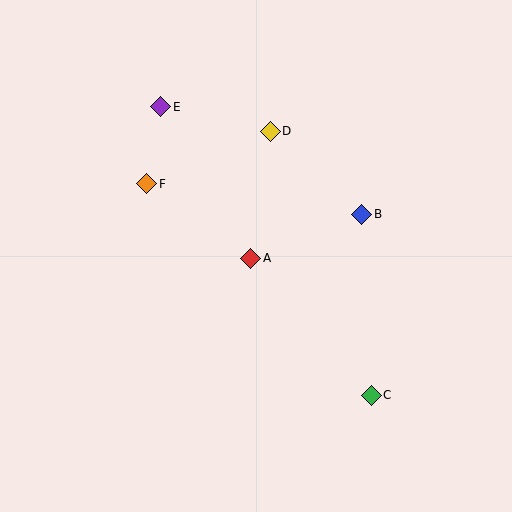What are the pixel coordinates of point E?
Point E is at (161, 107).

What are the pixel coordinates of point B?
Point B is at (362, 214).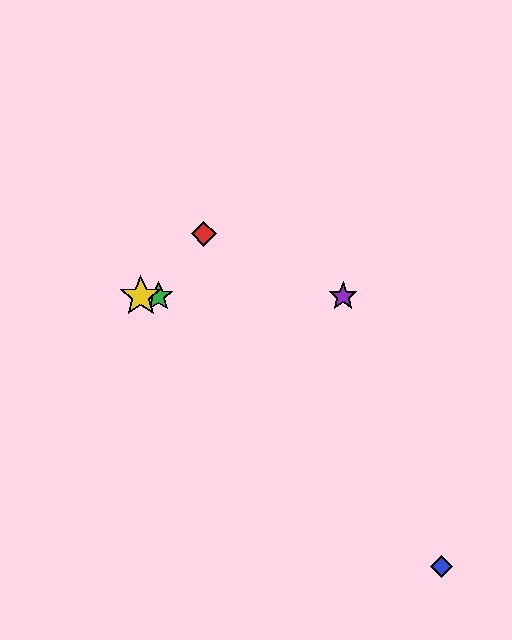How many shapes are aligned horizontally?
3 shapes (the green star, the yellow star, the purple star) are aligned horizontally.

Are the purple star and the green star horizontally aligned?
Yes, both are at y≈296.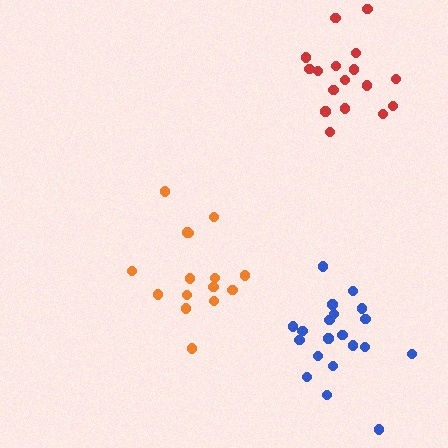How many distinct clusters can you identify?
There are 3 distinct clusters.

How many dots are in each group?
Group 1: 15 dots, Group 2: 20 dots, Group 3: 17 dots (52 total).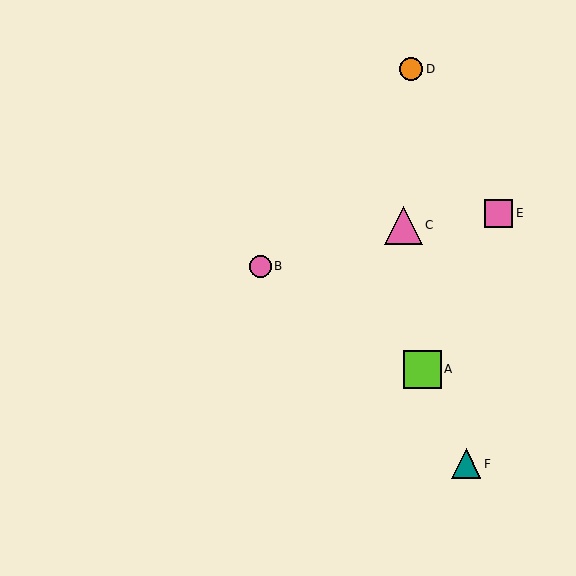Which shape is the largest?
The pink triangle (labeled C) is the largest.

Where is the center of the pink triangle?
The center of the pink triangle is at (403, 225).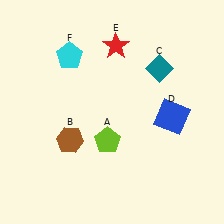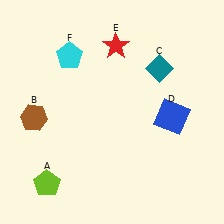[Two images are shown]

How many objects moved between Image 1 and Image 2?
2 objects moved between the two images.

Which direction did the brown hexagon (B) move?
The brown hexagon (B) moved left.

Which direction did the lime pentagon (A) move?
The lime pentagon (A) moved left.